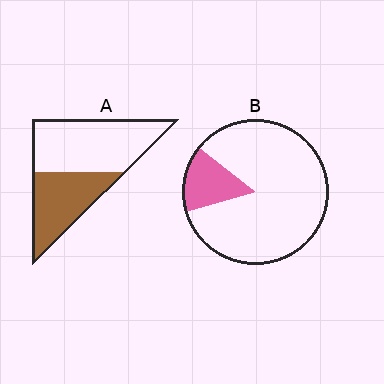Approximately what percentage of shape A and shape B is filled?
A is approximately 40% and B is approximately 15%.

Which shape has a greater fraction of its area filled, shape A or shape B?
Shape A.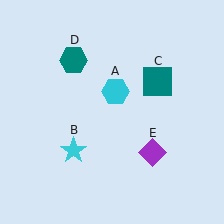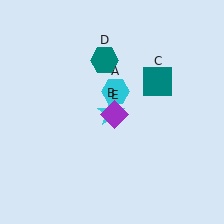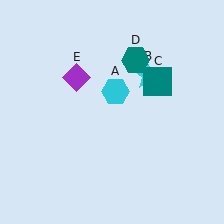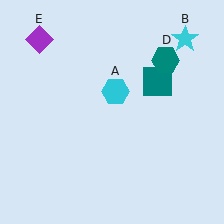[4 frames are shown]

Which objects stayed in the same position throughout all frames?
Cyan hexagon (object A) and teal square (object C) remained stationary.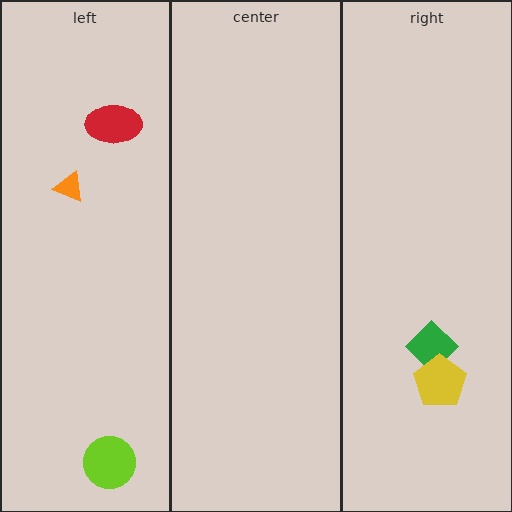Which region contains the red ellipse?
The left region.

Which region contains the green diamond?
The right region.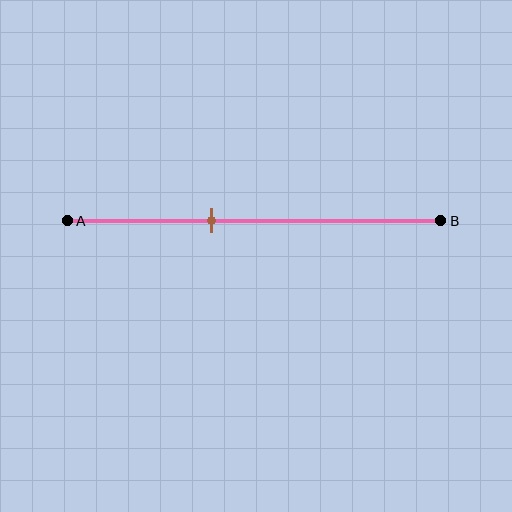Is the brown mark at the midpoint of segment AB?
No, the mark is at about 40% from A, not at the 50% midpoint.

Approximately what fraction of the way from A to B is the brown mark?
The brown mark is approximately 40% of the way from A to B.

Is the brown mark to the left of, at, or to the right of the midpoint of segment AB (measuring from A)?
The brown mark is to the left of the midpoint of segment AB.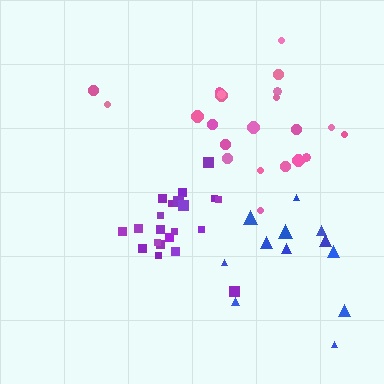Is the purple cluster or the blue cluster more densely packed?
Purple.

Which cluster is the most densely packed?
Purple.